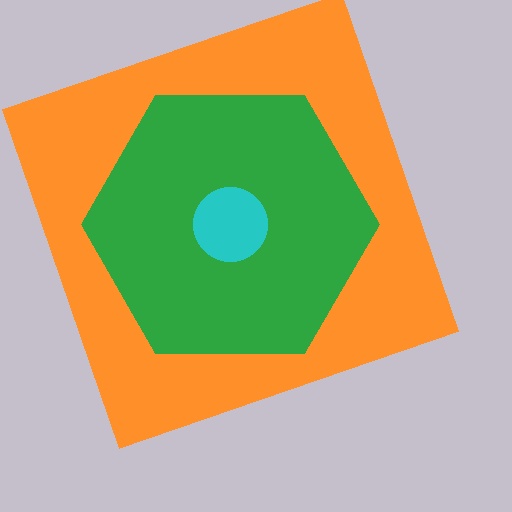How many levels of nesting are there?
3.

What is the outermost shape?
The orange square.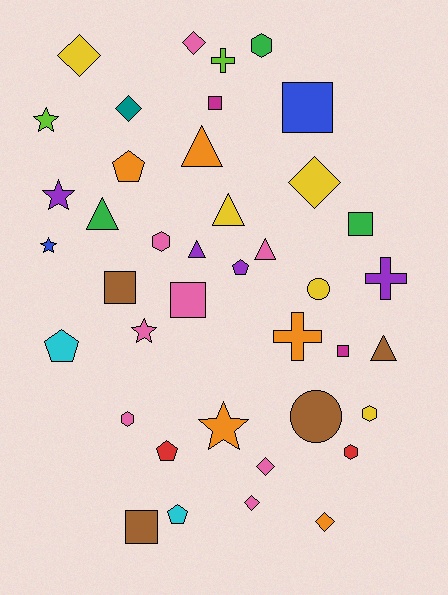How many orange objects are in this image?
There are 5 orange objects.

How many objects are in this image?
There are 40 objects.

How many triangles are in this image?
There are 6 triangles.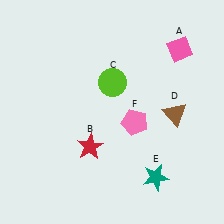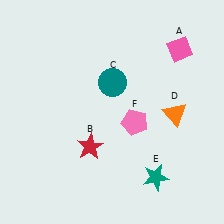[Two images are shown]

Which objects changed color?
C changed from lime to teal. D changed from brown to orange.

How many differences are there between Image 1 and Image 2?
There are 2 differences between the two images.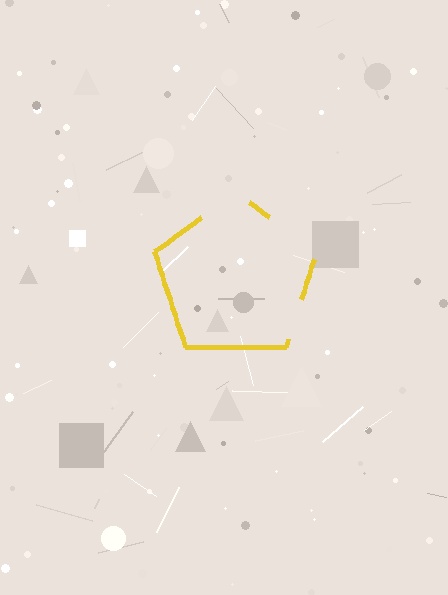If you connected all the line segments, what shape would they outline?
They would outline a pentagon.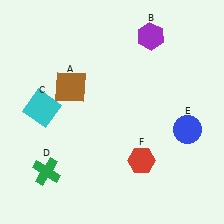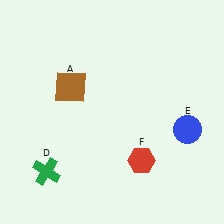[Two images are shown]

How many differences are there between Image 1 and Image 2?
There are 2 differences between the two images.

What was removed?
The purple hexagon (B), the cyan square (C) were removed in Image 2.